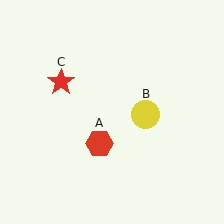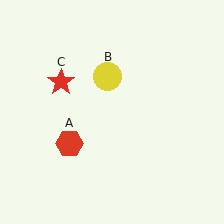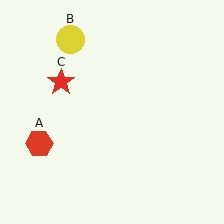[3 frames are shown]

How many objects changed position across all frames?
2 objects changed position: red hexagon (object A), yellow circle (object B).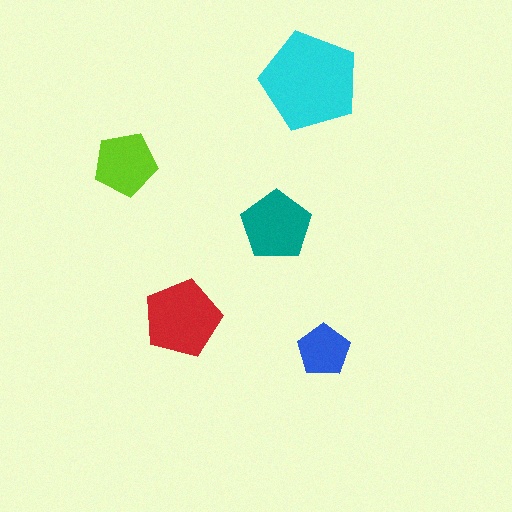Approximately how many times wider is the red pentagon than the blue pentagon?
About 1.5 times wider.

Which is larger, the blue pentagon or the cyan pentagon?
The cyan one.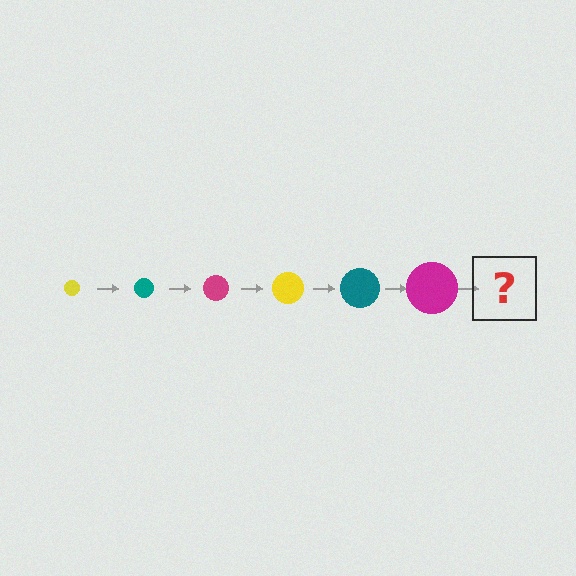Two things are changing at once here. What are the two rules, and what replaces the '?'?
The two rules are that the circle grows larger each step and the color cycles through yellow, teal, and magenta. The '?' should be a yellow circle, larger than the previous one.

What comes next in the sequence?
The next element should be a yellow circle, larger than the previous one.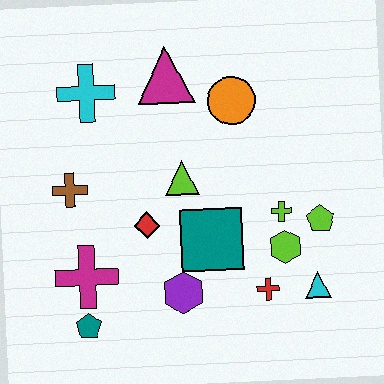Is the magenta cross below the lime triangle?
Yes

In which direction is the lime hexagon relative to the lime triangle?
The lime hexagon is to the right of the lime triangle.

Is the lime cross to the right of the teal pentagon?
Yes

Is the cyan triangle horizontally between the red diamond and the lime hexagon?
No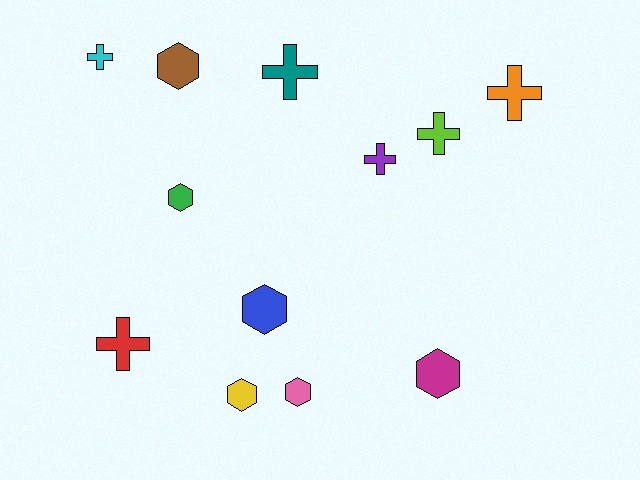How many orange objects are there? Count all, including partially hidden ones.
There is 1 orange object.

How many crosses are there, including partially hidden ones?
There are 6 crosses.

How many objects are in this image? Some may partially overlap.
There are 12 objects.